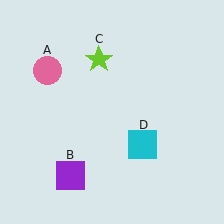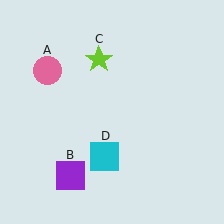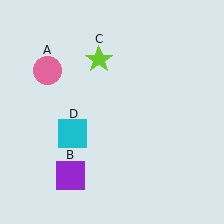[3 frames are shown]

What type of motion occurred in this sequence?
The cyan square (object D) rotated clockwise around the center of the scene.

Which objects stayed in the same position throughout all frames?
Pink circle (object A) and purple square (object B) and lime star (object C) remained stationary.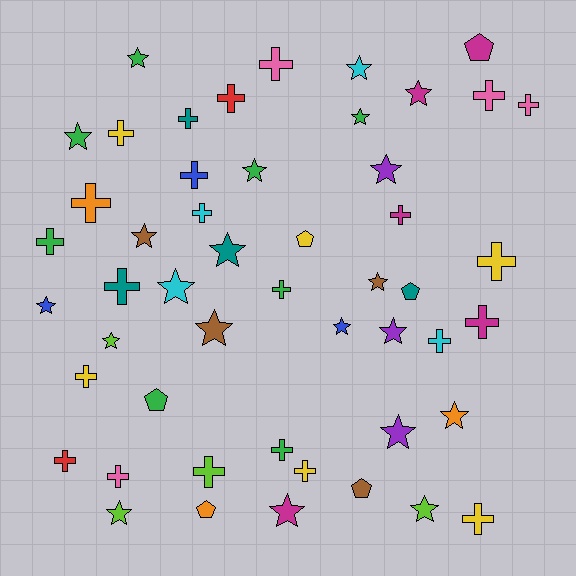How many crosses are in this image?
There are 23 crosses.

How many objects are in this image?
There are 50 objects.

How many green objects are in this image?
There are 8 green objects.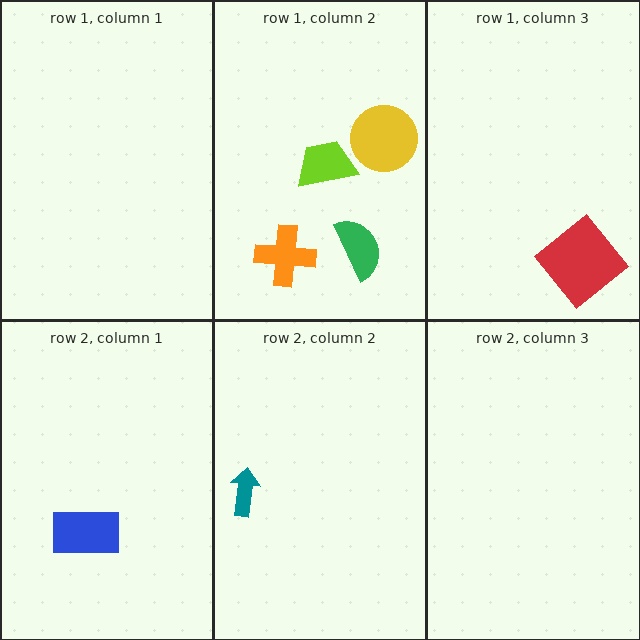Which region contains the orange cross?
The row 1, column 2 region.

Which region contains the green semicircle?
The row 1, column 2 region.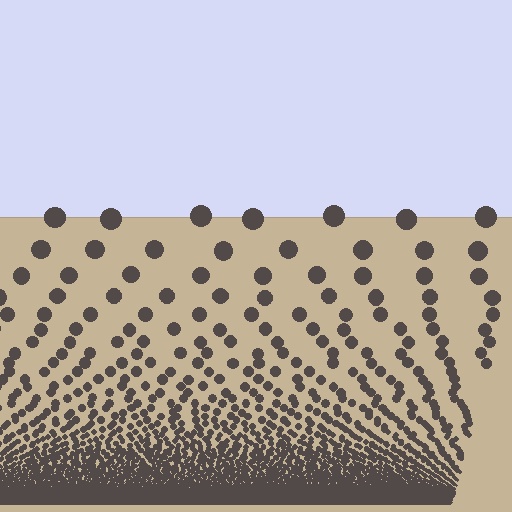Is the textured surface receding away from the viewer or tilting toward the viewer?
The surface appears to tilt toward the viewer. Texture elements get larger and sparser toward the top.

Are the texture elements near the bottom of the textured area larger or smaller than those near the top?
Smaller. The gradient is inverted — elements near the bottom are smaller and denser.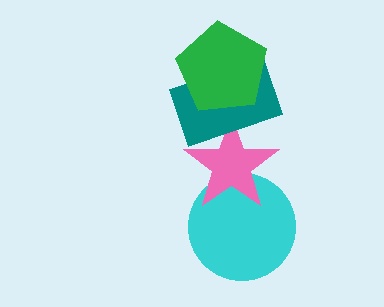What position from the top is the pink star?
The pink star is 3rd from the top.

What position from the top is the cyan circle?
The cyan circle is 4th from the top.